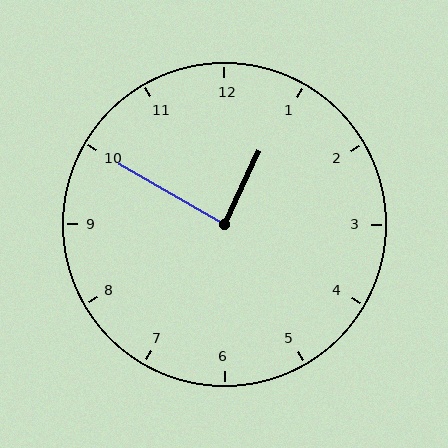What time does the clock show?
12:50.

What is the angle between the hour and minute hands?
Approximately 85 degrees.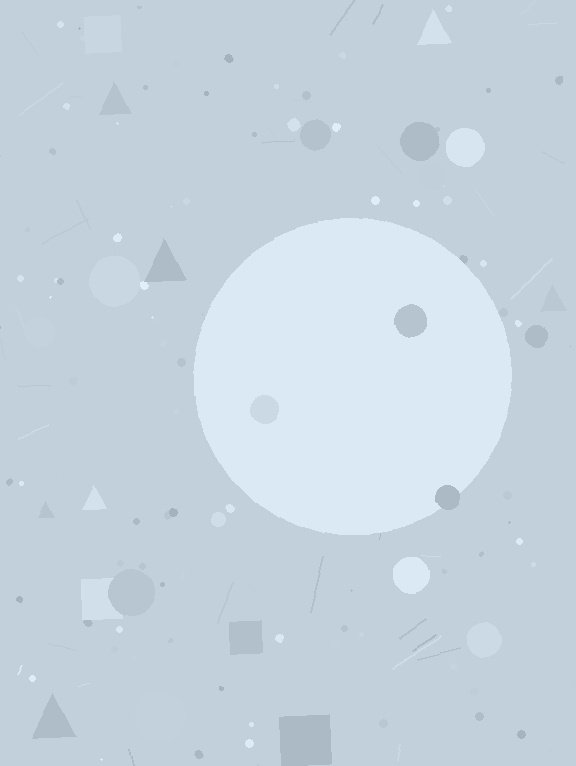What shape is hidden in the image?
A circle is hidden in the image.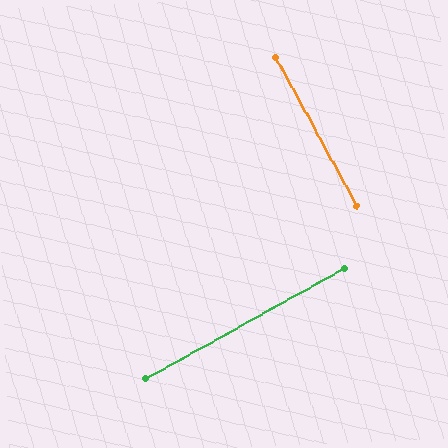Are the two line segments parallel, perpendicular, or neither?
Perpendicular — they meet at approximately 90°.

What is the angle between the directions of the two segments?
Approximately 90 degrees.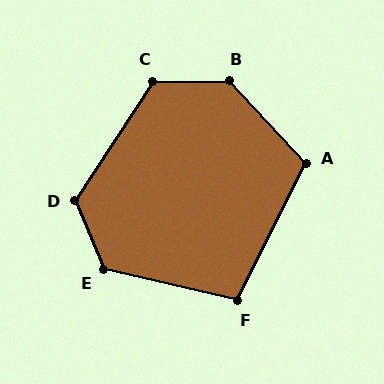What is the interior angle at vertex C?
Approximately 124 degrees (obtuse).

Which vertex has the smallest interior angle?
F, at approximately 104 degrees.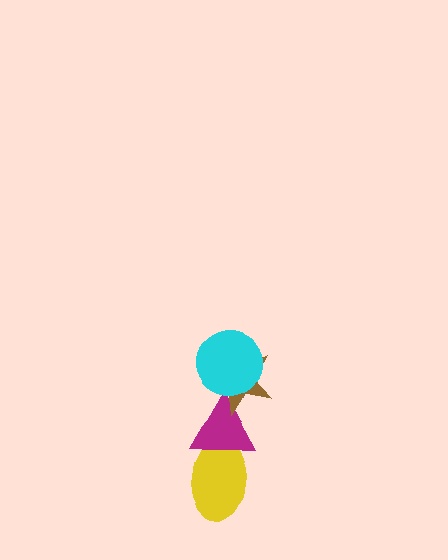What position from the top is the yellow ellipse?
The yellow ellipse is 4th from the top.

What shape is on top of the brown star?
The cyan circle is on top of the brown star.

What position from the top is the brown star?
The brown star is 2nd from the top.